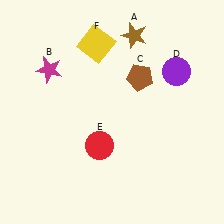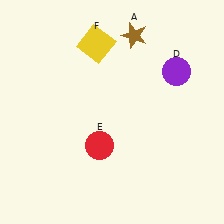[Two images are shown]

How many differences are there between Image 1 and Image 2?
There are 2 differences between the two images.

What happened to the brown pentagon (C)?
The brown pentagon (C) was removed in Image 2. It was in the top-right area of Image 1.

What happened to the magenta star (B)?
The magenta star (B) was removed in Image 2. It was in the top-left area of Image 1.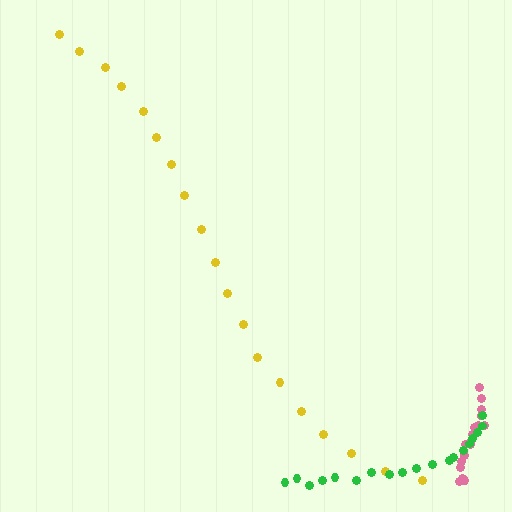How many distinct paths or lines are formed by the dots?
There are 3 distinct paths.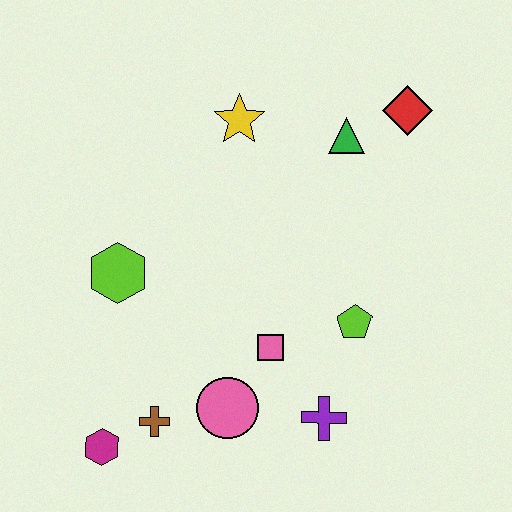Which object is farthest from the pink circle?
The red diamond is farthest from the pink circle.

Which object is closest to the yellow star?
The green triangle is closest to the yellow star.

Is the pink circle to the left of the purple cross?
Yes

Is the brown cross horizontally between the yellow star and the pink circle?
No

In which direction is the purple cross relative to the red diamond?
The purple cross is below the red diamond.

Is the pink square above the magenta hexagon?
Yes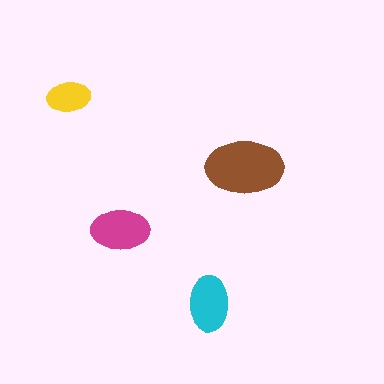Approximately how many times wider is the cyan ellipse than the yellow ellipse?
About 1.5 times wider.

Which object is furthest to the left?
The yellow ellipse is leftmost.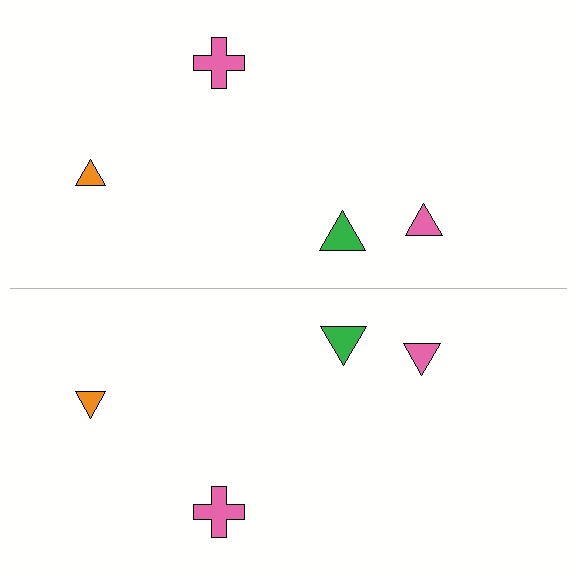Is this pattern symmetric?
Yes, this pattern has bilateral (reflection) symmetry.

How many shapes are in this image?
There are 8 shapes in this image.